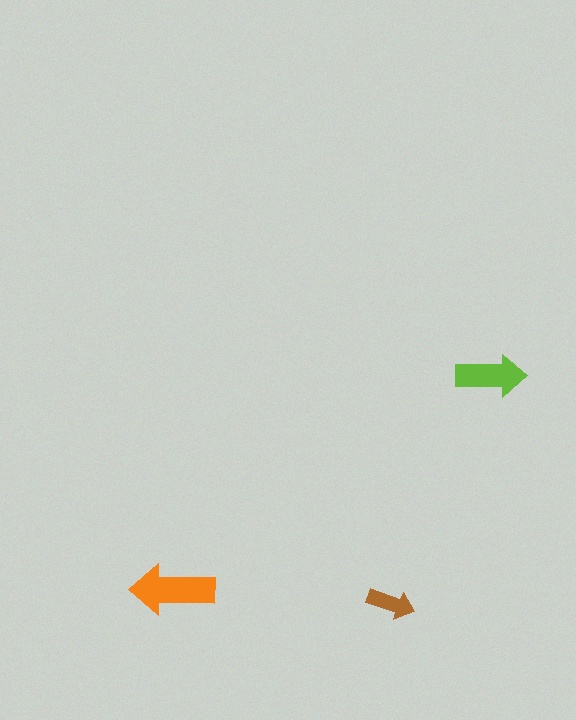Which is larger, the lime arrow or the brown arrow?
The lime one.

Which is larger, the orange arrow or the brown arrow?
The orange one.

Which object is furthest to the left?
The orange arrow is leftmost.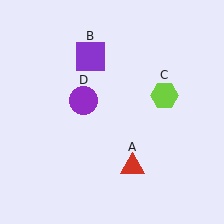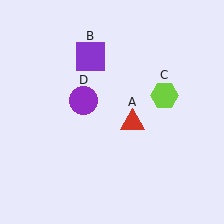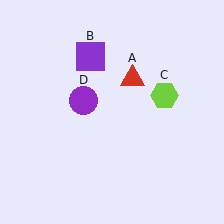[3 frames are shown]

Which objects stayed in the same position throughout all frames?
Purple square (object B) and lime hexagon (object C) and purple circle (object D) remained stationary.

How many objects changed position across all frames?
1 object changed position: red triangle (object A).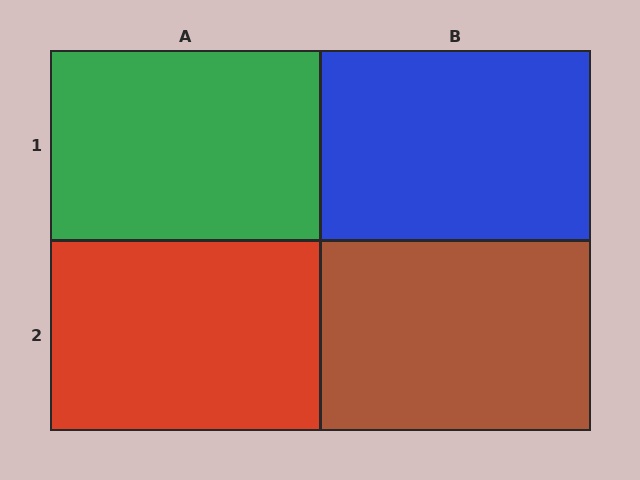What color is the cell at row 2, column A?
Red.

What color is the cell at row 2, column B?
Brown.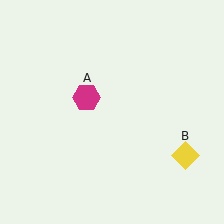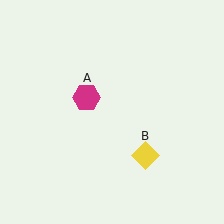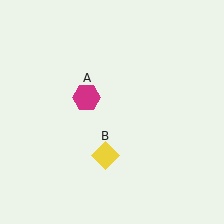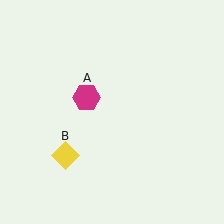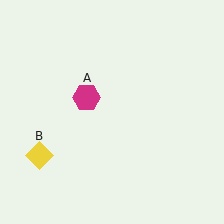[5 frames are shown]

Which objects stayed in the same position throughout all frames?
Magenta hexagon (object A) remained stationary.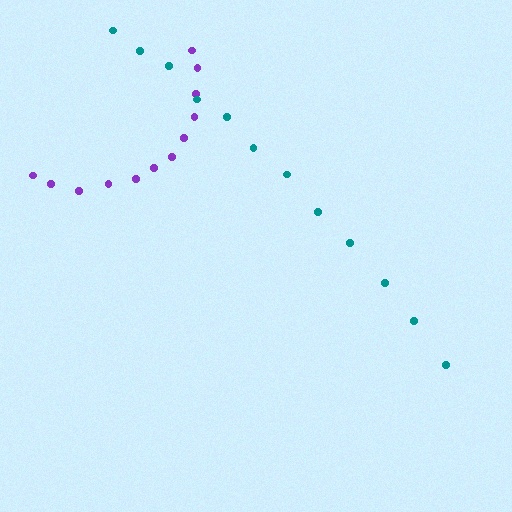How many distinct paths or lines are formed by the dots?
There are 2 distinct paths.